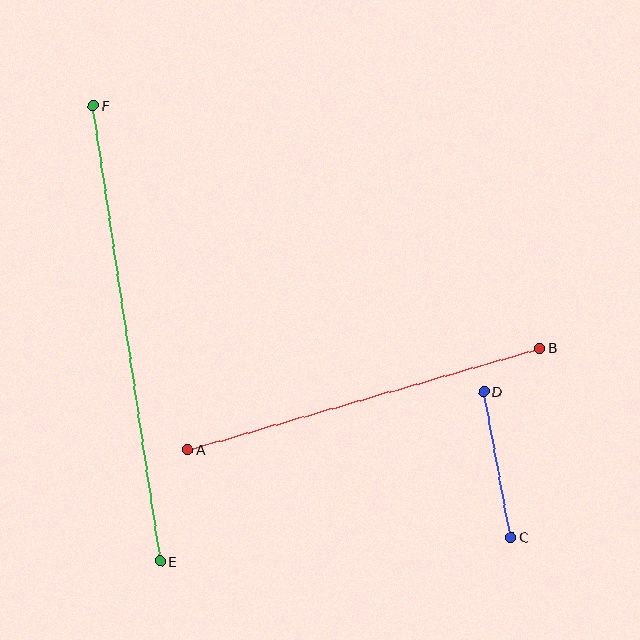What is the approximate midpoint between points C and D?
The midpoint is at approximately (497, 464) pixels.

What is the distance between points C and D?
The distance is approximately 148 pixels.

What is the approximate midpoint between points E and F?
The midpoint is at approximately (127, 333) pixels.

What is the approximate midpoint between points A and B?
The midpoint is at approximately (364, 399) pixels.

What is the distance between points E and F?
The distance is approximately 460 pixels.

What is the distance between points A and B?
The distance is approximately 366 pixels.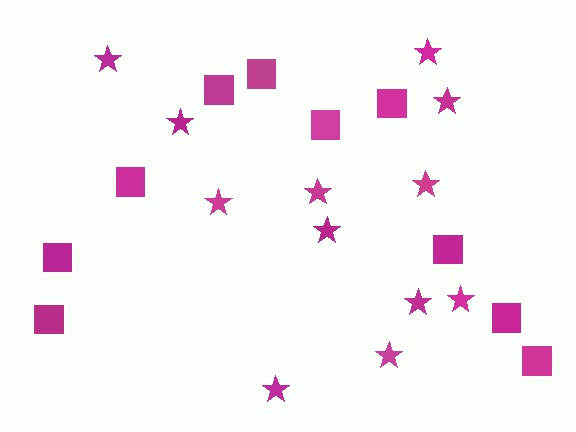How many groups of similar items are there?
There are 2 groups: one group of stars (12) and one group of squares (10).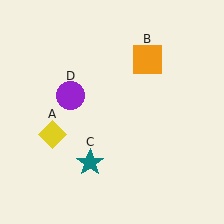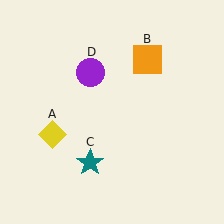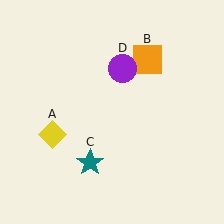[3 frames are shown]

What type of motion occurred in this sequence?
The purple circle (object D) rotated clockwise around the center of the scene.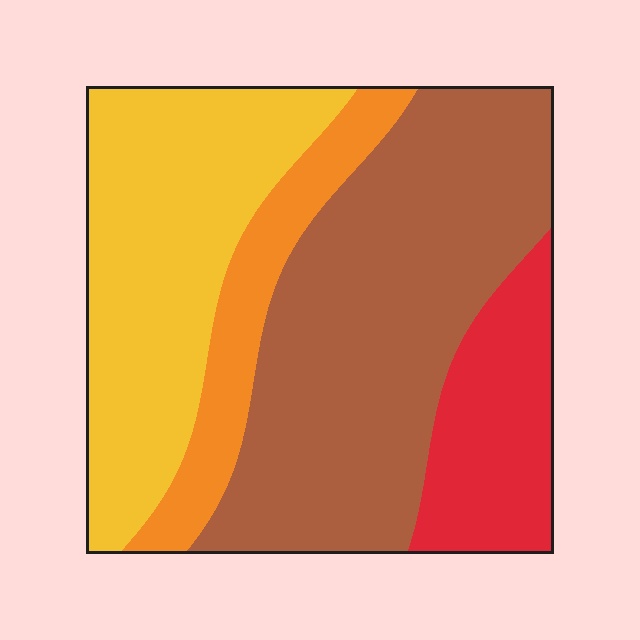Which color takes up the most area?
Brown, at roughly 45%.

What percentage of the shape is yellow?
Yellow takes up between a sixth and a third of the shape.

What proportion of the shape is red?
Red takes up about one sixth (1/6) of the shape.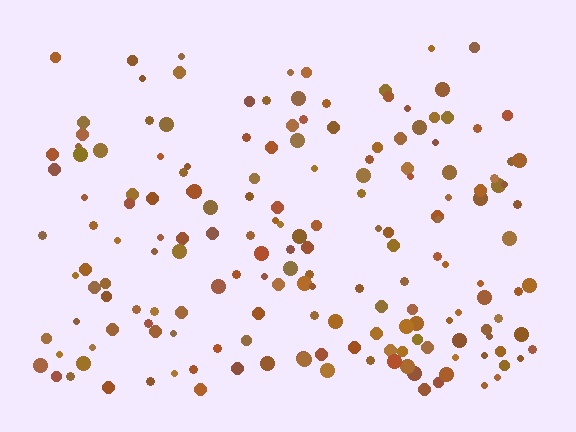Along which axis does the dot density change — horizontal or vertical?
Vertical.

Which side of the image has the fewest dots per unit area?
The top.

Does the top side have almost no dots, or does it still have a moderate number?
Still a moderate number, just noticeably fewer than the bottom.